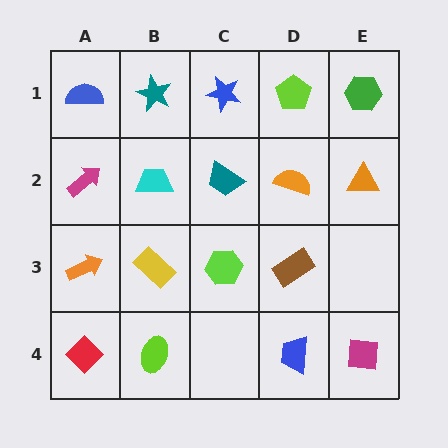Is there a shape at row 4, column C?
No, that cell is empty.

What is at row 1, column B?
A teal star.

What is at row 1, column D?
A lime pentagon.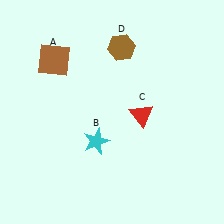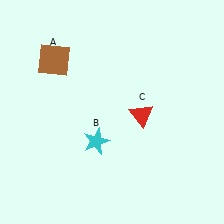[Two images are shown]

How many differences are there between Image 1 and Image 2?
There is 1 difference between the two images.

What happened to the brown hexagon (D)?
The brown hexagon (D) was removed in Image 2. It was in the top-right area of Image 1.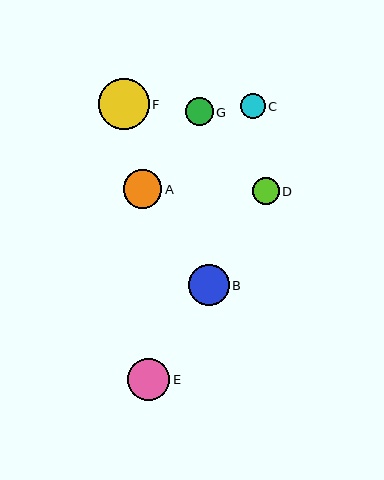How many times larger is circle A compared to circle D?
Circle A is approximately 1.4 times the size of circle D.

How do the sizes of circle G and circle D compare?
Circle G and circle D are approximately the same size.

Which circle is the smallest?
Circle C is the smallest with a size of approximately 25 pixels.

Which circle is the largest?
Circle F is the largest with a size of approximately 51 pixels.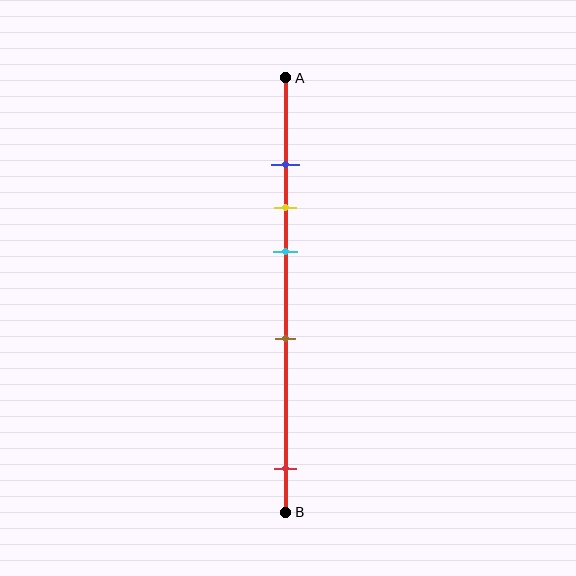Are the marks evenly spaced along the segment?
No, the marks are not evenly spaced.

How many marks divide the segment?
There are 5 marks dividing the segment.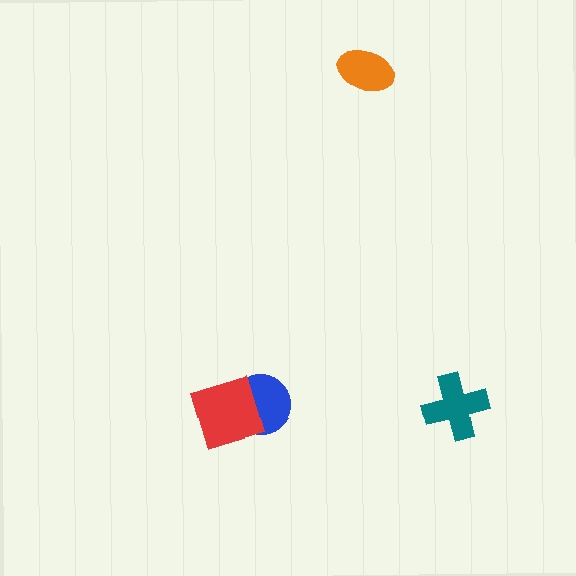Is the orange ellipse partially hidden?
No, no other shape covers it.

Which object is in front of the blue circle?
The red square is in front of the blue circle.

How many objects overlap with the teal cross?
0 objects overlap with the teal cross.